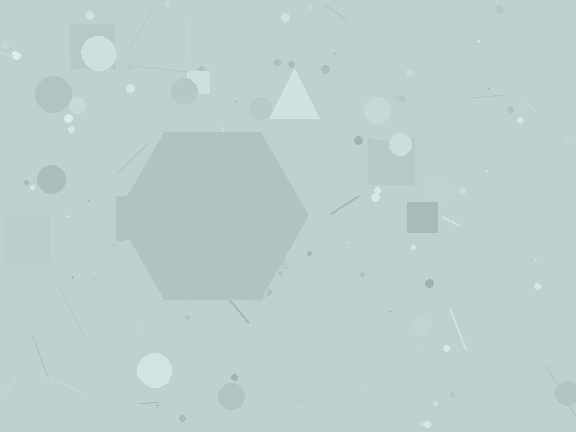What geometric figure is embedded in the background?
A hexagon is embedded in the background.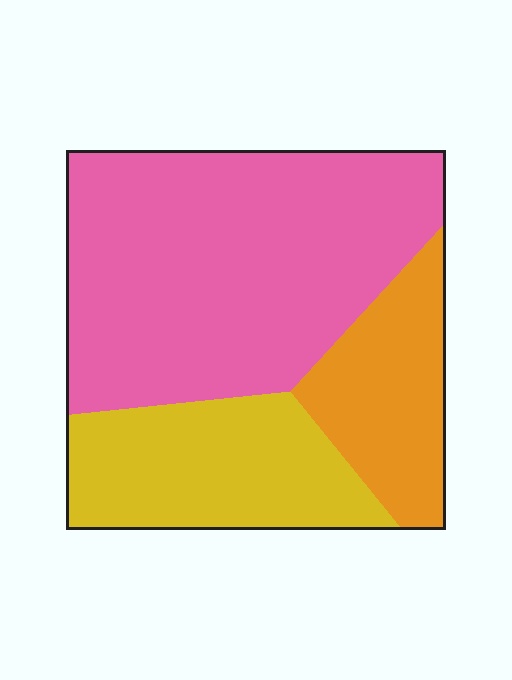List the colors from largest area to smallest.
From largest to smallest: pink, yellow, orange.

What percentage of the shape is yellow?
Yellow takes up about one quarter (1/4) of the shape.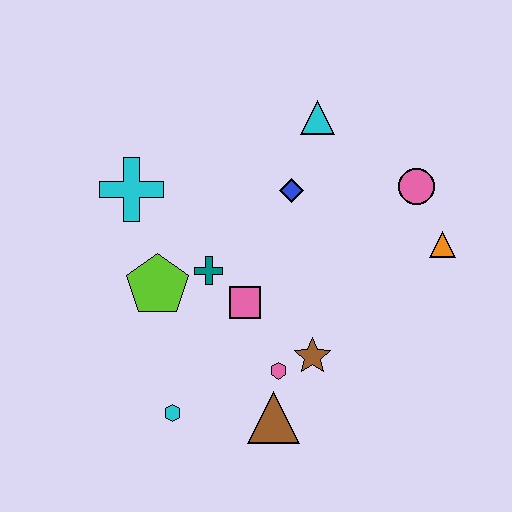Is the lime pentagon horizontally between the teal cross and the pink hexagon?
No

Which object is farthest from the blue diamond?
The cyan hexagon is farthest from the blue diamond.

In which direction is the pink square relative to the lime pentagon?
The pink square is to the right of the lime pentagon.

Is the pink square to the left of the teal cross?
No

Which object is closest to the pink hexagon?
The brown star is closest to the pink hexagon.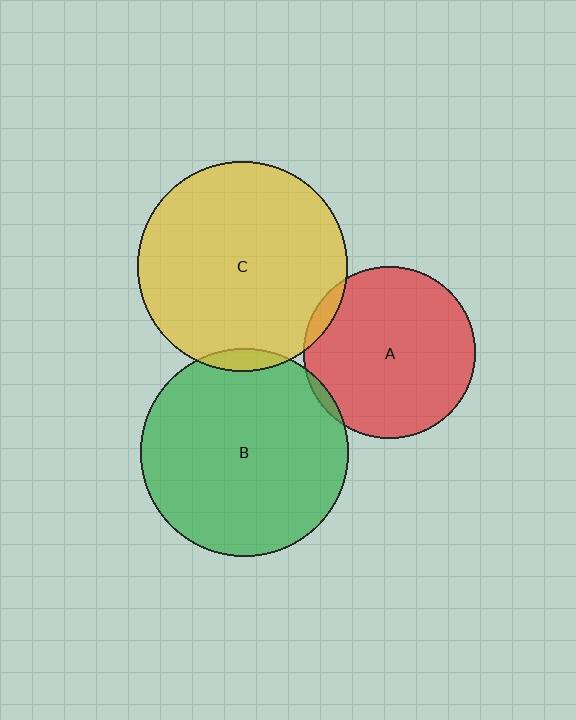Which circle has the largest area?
Circle C (yellow).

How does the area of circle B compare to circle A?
Approximately 1.5 times.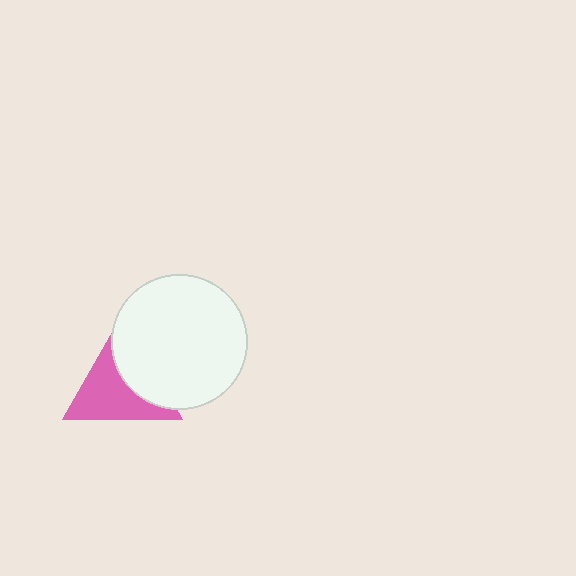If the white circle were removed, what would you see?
You would see the complete pink triangle.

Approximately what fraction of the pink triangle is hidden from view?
Roughly 41% of the pink triangle is hidden behind the white circle.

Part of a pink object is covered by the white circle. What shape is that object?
It is a triangle.